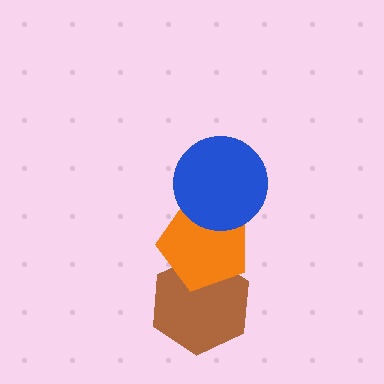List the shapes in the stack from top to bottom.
From top to bottom: the blue circle, the orange pentagon, the brown hexagon.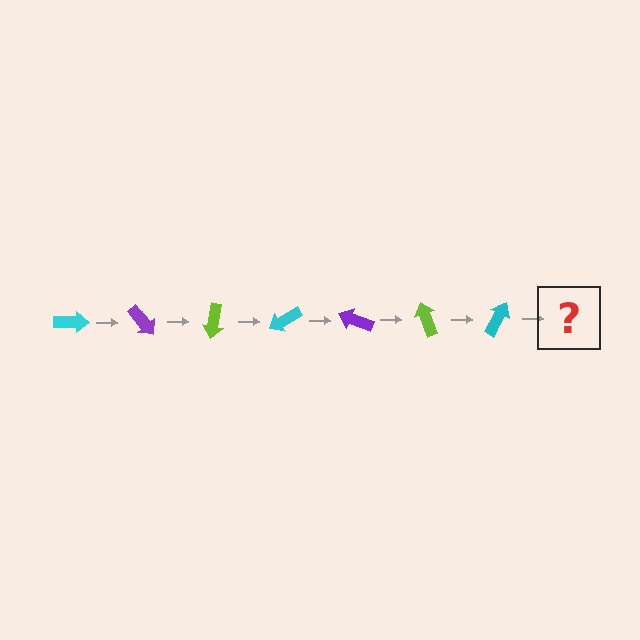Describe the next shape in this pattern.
It should be a purple arrow, rotated 350 degrees from the start.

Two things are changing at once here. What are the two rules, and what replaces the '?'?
The two rules are that it rotates 50 degrees each step and the color cycles through cyan, purple, and lime. The '?' should be a purple arrow, rotated 350 degrees from the start.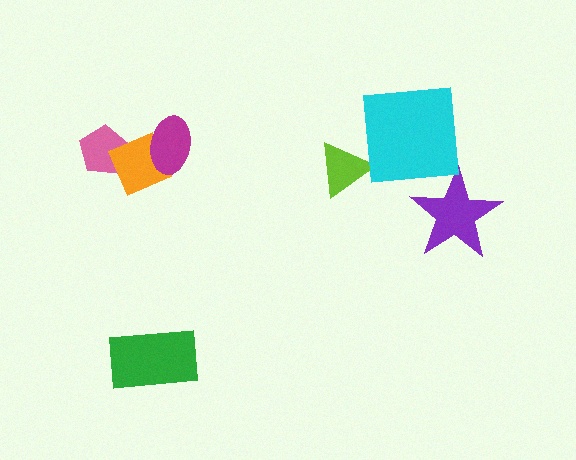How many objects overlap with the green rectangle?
0 objects overlap with the green rectangle.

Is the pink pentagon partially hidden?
Yes, it is partially covered by another shape.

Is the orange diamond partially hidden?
Yes, it is partially covered by another shape.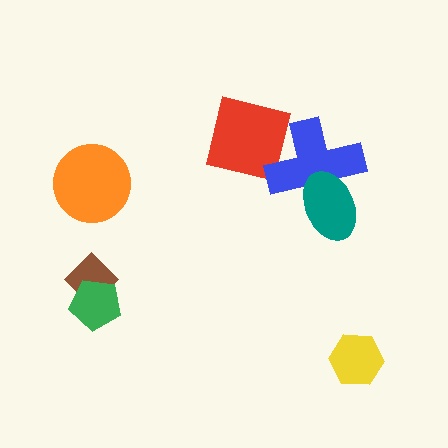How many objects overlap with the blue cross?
2 objects overlap with the blue cross.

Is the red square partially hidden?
Yes, it is partially covered by another shape.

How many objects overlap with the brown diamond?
1 object overlaps with the brown diamond.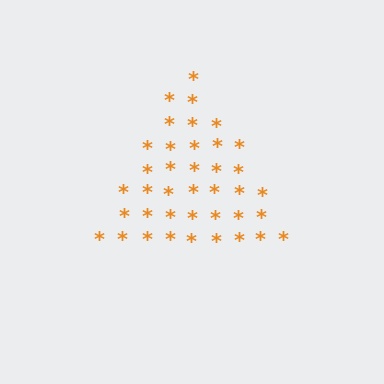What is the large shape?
The large shape is a triangle.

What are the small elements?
The small elements are asterisks.